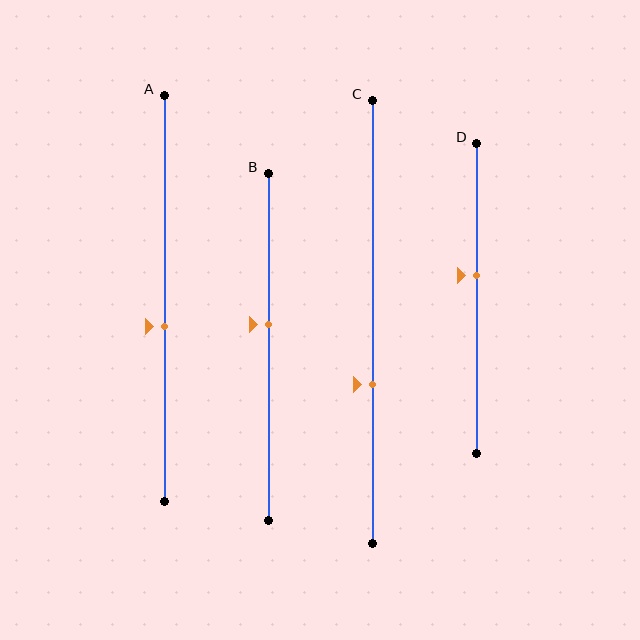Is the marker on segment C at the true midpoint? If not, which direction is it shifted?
No, the marker on segment C is shifted downward by about 14% of the segment length.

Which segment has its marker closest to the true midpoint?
Segment B has its marker closest to the true midpoint.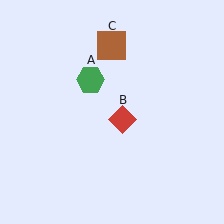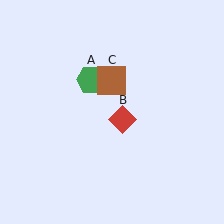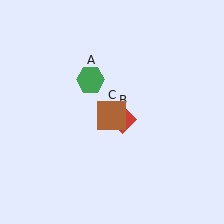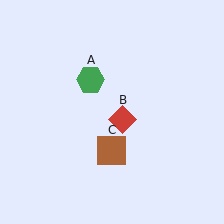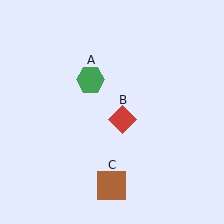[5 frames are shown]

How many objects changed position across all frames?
1 object changed position: brown square (object C).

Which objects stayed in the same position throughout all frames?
Green hexagon (object A) and red diamond (object B) remained stationary.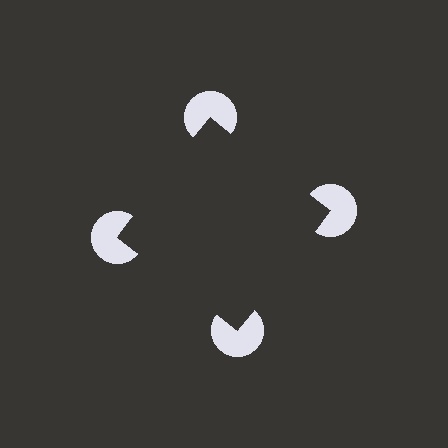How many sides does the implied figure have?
4 sides.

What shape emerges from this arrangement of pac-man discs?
An illusory square — its edges are inferred from the aligned wedge cuts in the pac-man discs, not physically drawn.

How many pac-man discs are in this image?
There are 4 — one at each vertex of the illusory square.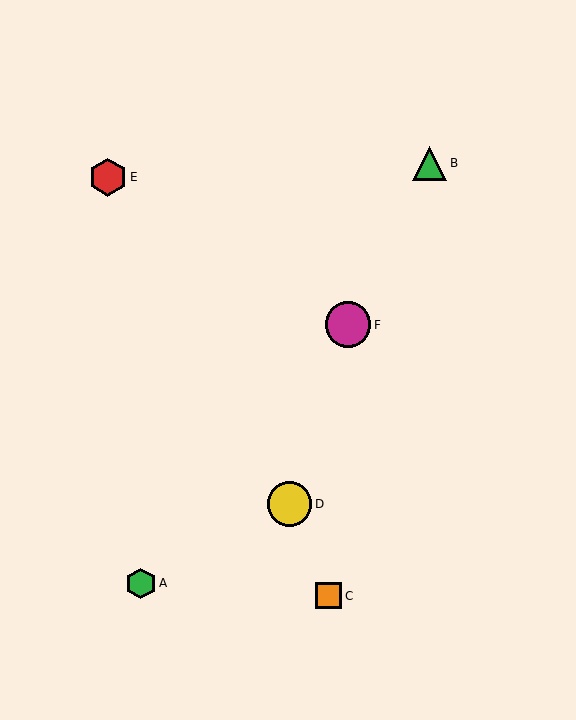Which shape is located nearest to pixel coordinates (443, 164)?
The green triangle (labeled B) at (430, 163) is nearest to that location.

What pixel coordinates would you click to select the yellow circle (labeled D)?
Click at (290, 504) to select the yellow circle D.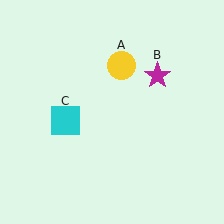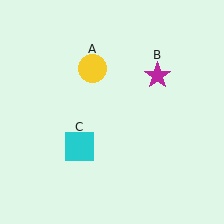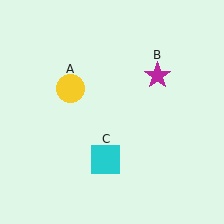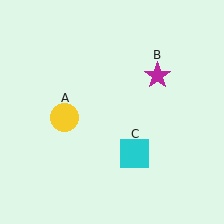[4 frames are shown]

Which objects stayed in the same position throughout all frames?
Magenta star (object B) remained stationary.